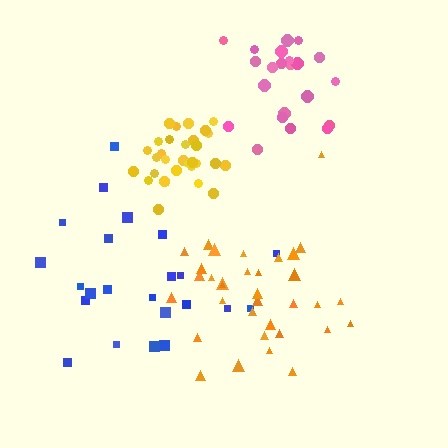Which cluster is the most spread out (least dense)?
Blue.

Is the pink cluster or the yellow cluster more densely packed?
Yellow.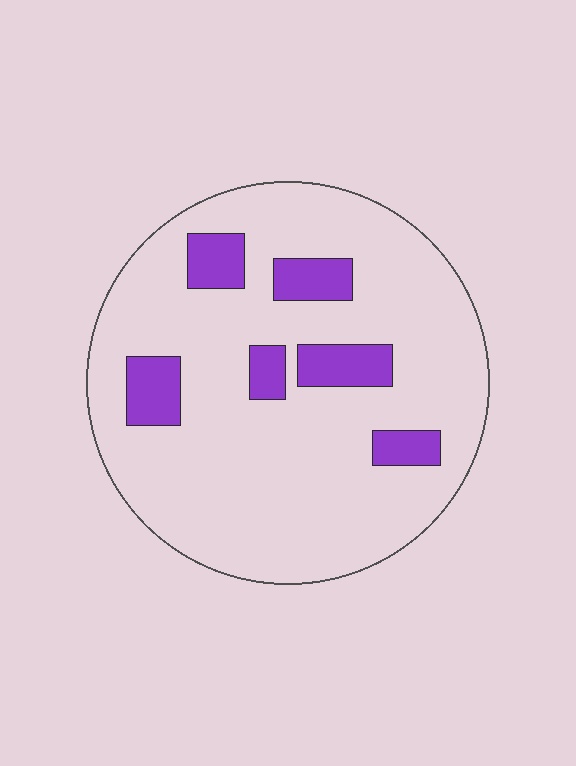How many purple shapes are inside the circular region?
6.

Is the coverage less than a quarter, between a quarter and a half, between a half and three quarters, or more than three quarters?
Less than a quarter.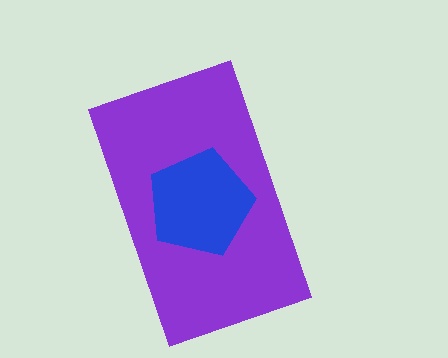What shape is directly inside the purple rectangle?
The blue pentagon.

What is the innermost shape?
The blue pentagon.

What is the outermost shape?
The purple rectangle.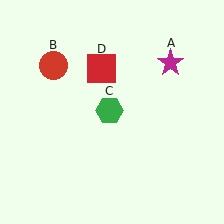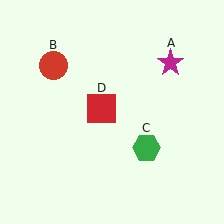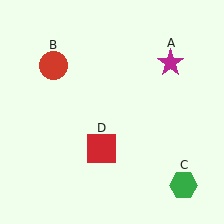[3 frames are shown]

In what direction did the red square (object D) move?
The red square (object D) moved down.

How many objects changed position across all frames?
2 objects changed position: green hexagon (object C), red square (object D).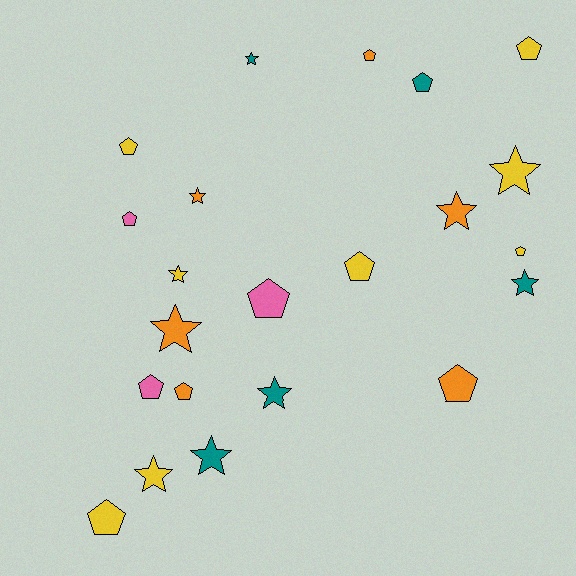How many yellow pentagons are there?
There are 5 yellow pentagons.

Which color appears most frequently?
Yellow, with 8 objects.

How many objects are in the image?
There are 22 objects.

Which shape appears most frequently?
Pentagon, with 12 objects.